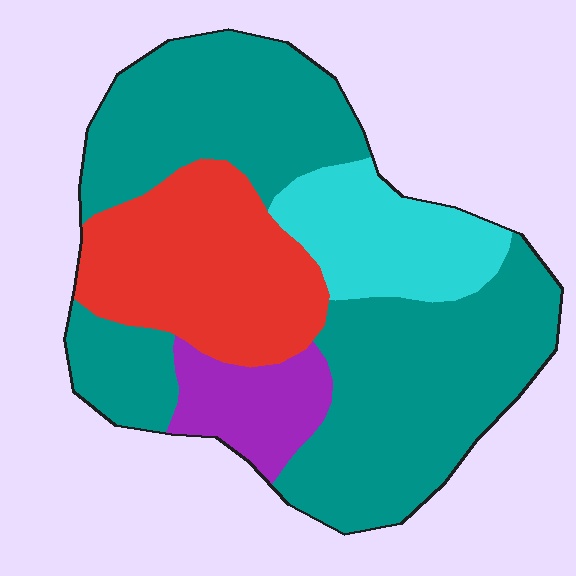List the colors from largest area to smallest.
From largest to smallest: teal, red, cyan, purple.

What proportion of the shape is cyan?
Cyan takes up less than a quarter of the shape.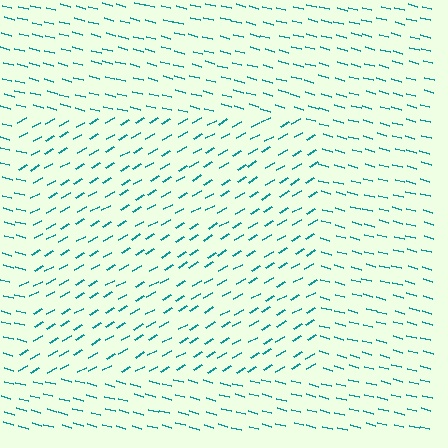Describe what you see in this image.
The image is filled with small teal line segments. A rectangle region in the image has lines oriented differently from the surrounding lines, creating a visible texture boundary.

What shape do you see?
I see a rectangle.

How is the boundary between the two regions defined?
The boundary is defined purely by a change in line orientation (approximately 45 degrees difference). All lines are the same color and thickness.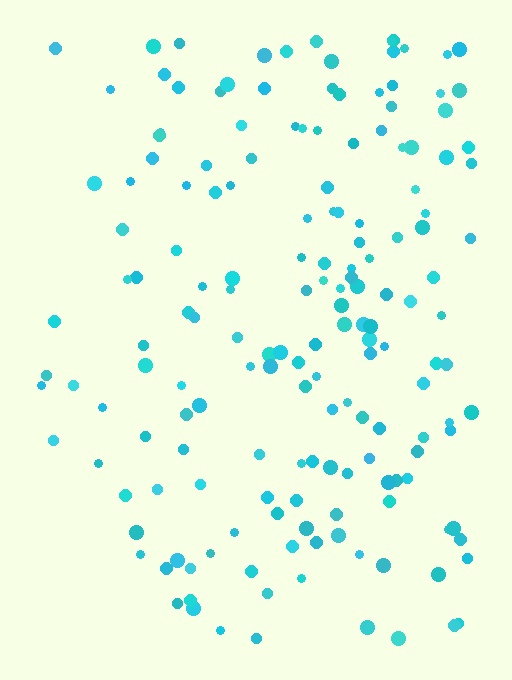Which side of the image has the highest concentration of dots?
The right.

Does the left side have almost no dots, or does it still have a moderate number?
Still a moderate number, just noticeably fewer than the right.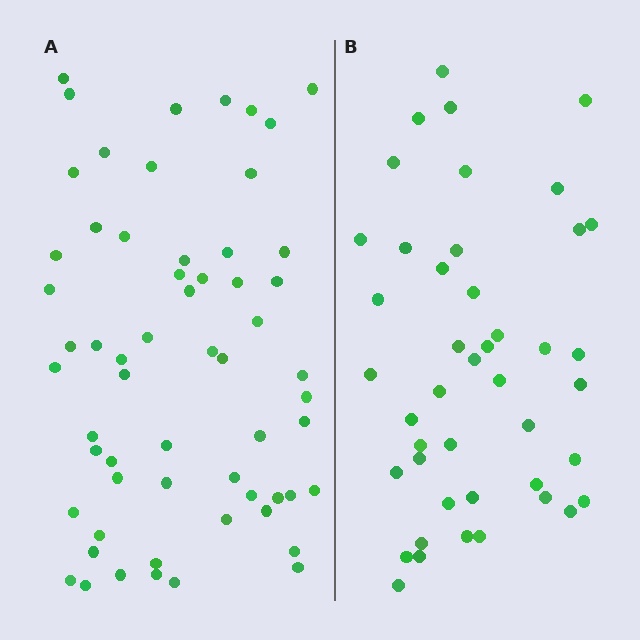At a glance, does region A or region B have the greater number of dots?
Region A (the left region) has more dots.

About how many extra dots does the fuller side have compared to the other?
Region A has approximately 15 more dots than region B.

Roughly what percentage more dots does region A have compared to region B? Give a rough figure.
About 35% more.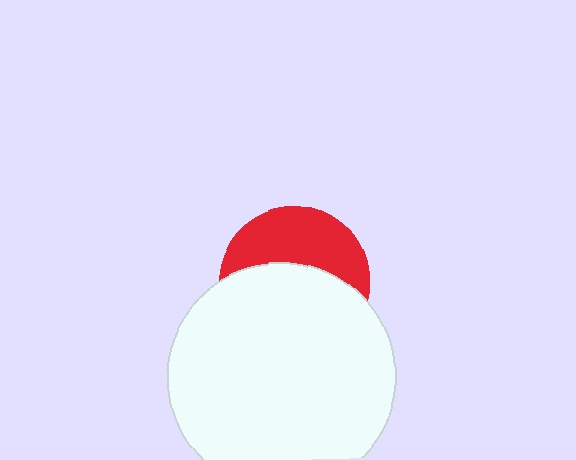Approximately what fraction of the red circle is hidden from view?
Roughly 58% of the red circle is hidden behind the white circle.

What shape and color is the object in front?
The object in front is a white circle.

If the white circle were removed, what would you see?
You would see the complete red circle.